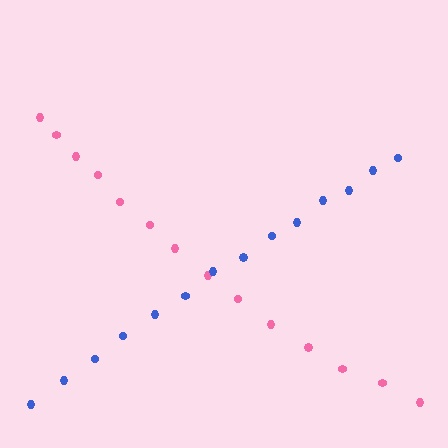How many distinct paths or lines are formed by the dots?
There are 2 distinct paths.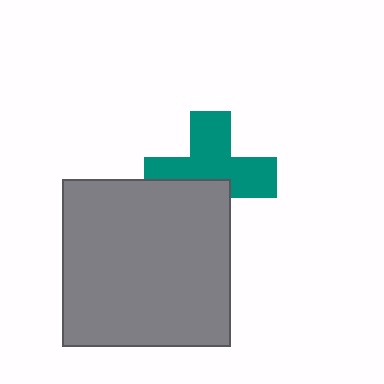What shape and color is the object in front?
The object in front is a gray square.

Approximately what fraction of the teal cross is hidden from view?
Roughly 38% of the teal cross is hidden behind the gray square.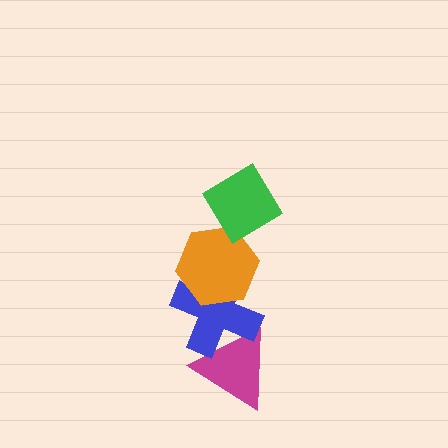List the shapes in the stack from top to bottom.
From top to bottom: the green diamond, the orange hexagon, the blue cross, the magenta triangle.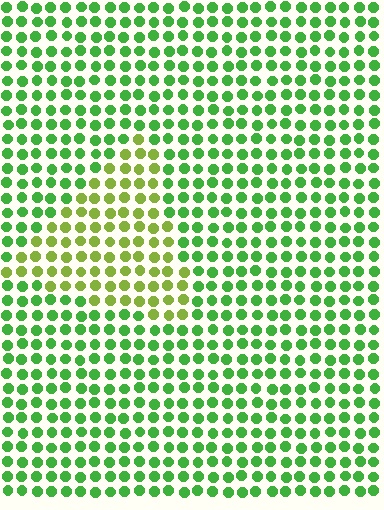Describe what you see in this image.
The image is filled with small green elements in a uniform arrangement. A triangle-shaped region is visible where the elements are tinted to a slightly different hue, forming a subtle color boundary.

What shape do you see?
I see a triangle.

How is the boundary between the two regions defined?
The boundary is defined purely by a slight shift in hue (about 35 degrees). Spacing, size, and orientation are identical on both sides.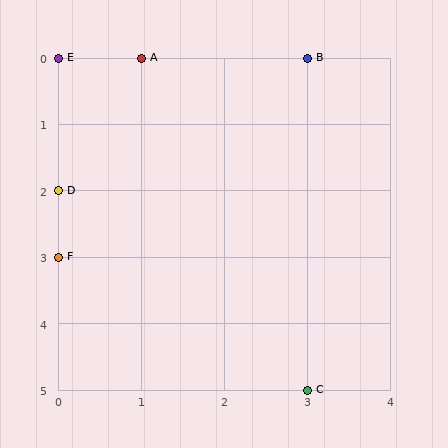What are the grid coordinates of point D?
Point D is at grid coordinates (0, 2).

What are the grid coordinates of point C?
Point C is at grid coordinates (3, 5).